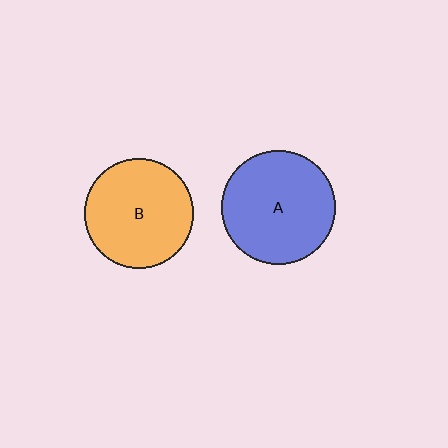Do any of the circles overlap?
No, none of the circles overlap.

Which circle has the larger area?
Circle A (blue).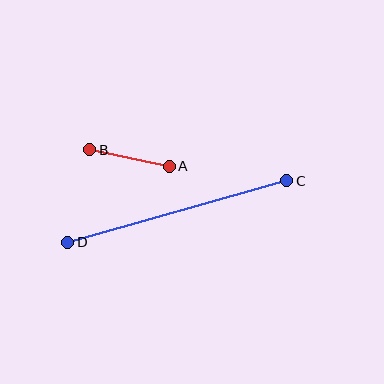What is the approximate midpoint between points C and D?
The midpoint is at approximately (177, 211) pixels.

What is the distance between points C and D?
The distance is approximately 227 pixels.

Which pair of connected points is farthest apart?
Points C and D are farthest apart.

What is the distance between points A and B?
The distance is approximately 81 pixels.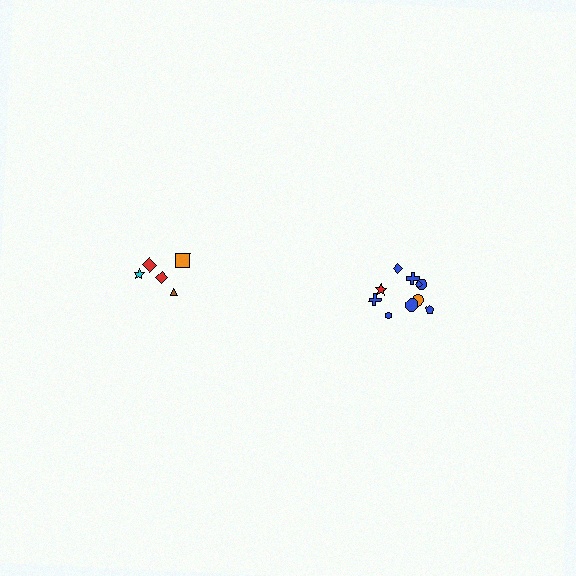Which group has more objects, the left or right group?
The right group.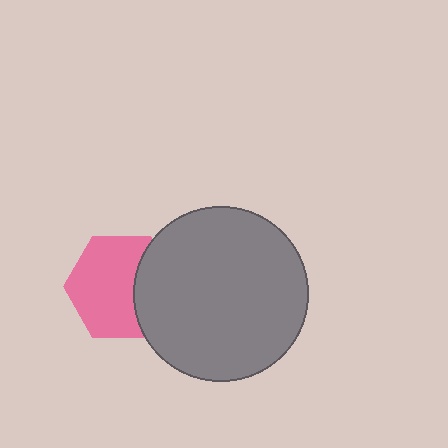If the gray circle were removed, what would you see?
You would see the complete pink hexagon.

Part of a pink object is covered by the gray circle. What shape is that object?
It is a hexagon.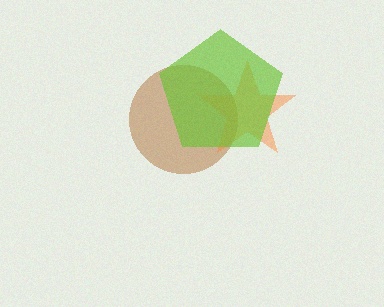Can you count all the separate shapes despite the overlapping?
Yes, there are 3 separate shapes.